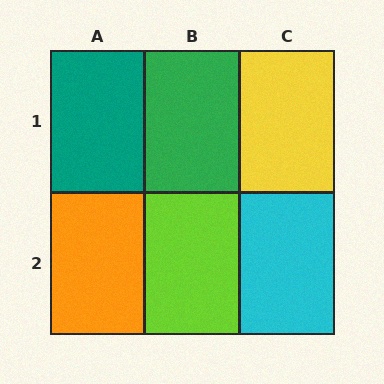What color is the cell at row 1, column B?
Green.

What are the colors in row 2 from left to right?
Orange, lime, cyan.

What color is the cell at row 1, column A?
Teal.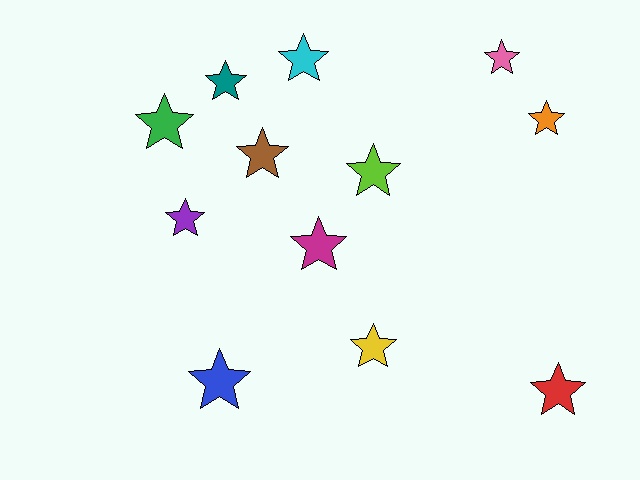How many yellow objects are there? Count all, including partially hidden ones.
There is 1 yellow object.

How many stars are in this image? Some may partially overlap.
There are 12 stars.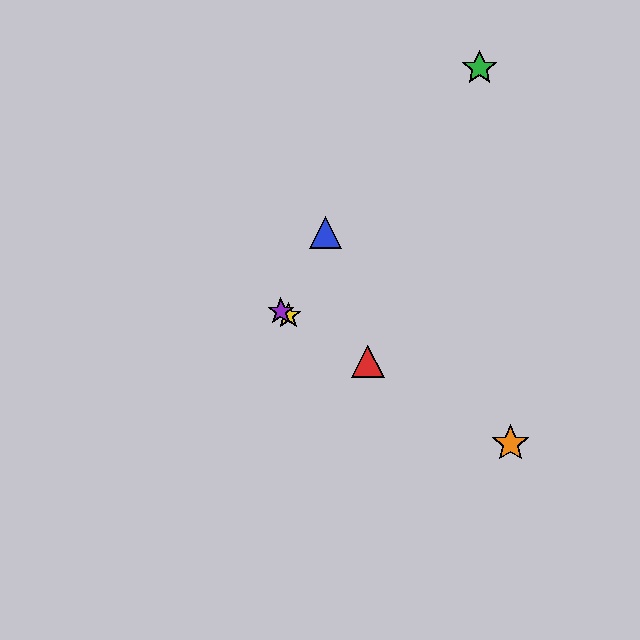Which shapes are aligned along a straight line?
The red triangle, the yellow star, the purple star, the orange star are aligned along a straight line.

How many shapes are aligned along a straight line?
4 shapes (the red triangle, the yellow star, the purple star, the orange star) are aligned along a straight line.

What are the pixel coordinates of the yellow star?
The yellow star is at (288, 316).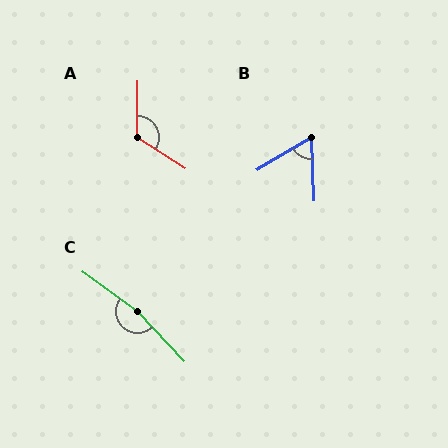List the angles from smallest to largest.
B (61°), A (122°), C (169°).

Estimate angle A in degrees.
Approximately 122 degrees.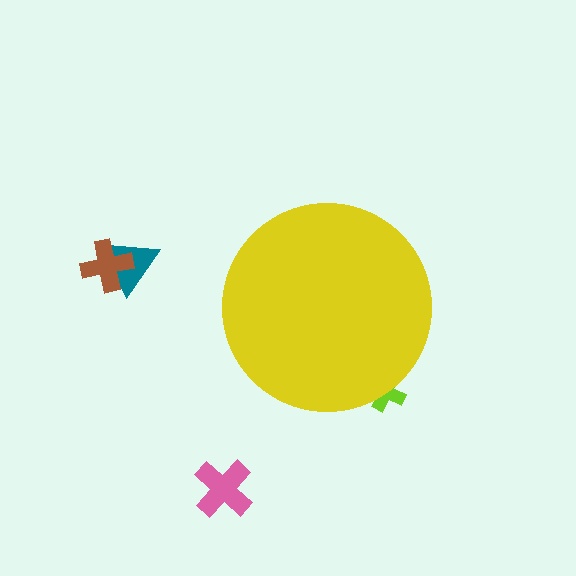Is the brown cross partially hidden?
No, the brown cross is fully visible.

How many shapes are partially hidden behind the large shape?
1 shape is partially hidden.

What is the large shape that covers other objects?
A yellow circle.